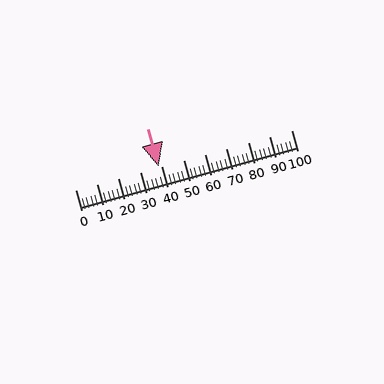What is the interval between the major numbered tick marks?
The major tick marks are spaced 10 units apart.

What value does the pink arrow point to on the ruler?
The pink arrow points to approximately 39.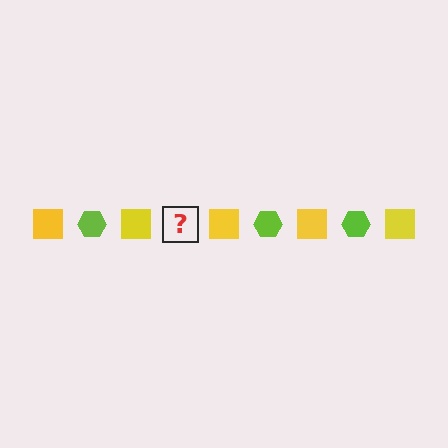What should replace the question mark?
The question mark should be replaced with a lime hexagon.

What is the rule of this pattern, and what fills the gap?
The rule is that the pattern alternates between yellow square and lime hexagon. The gap should be filled with a lime hexagon.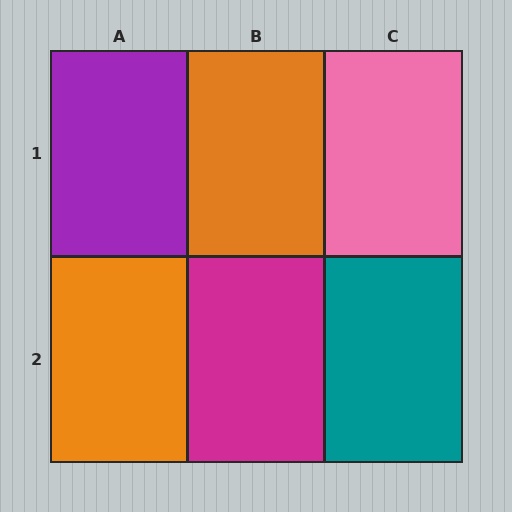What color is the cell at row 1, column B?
Orange.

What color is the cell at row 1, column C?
Pink.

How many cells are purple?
1 cell is purple.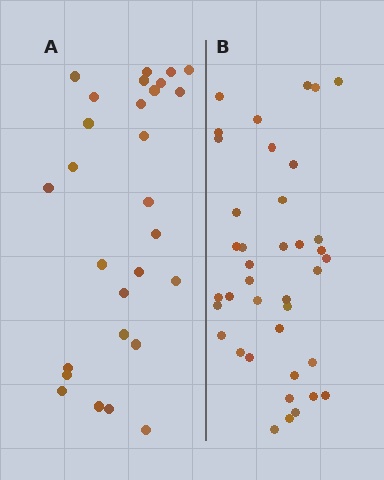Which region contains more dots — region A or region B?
Region B (the right region) has more dots.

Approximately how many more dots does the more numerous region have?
Region B has roughly 12 or so more dots than region A.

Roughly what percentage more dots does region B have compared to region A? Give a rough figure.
About 40% more.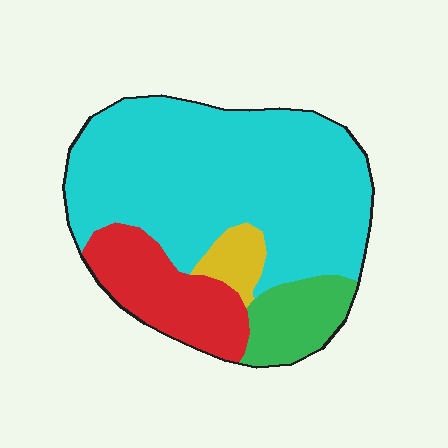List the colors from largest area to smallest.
From largest to smallest: cyan, red, green, yellow.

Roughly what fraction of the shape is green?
Green covers around 10% of the shape.